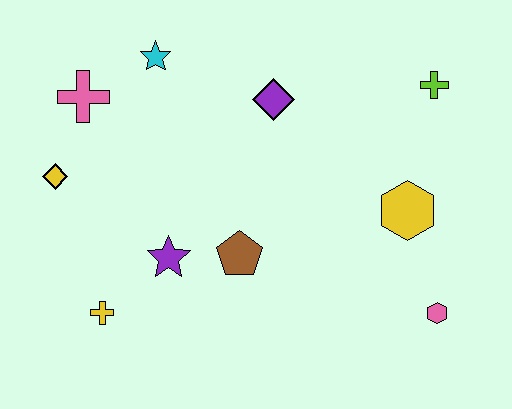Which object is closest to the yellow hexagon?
The pink hexagon is closest to the yellow hexagon.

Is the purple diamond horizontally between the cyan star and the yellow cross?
No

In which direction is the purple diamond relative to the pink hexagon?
The purple diamond is above the pink hexagon.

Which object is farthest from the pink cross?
The pink hexagon is farthest from the pink cross.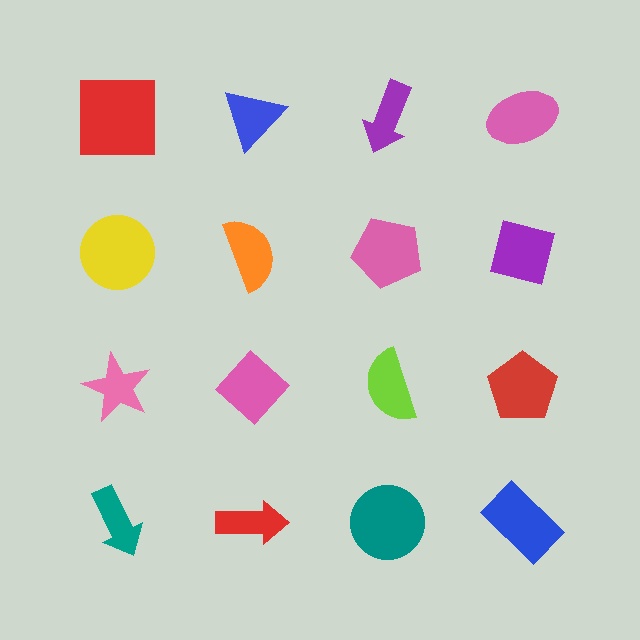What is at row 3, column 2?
A pink diamond.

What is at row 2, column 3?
A pink pentagon.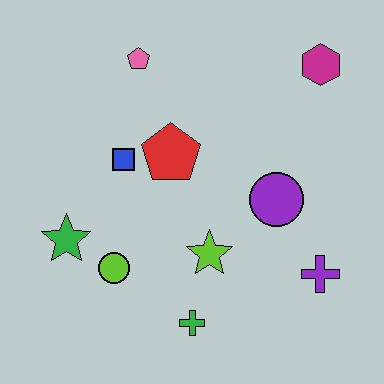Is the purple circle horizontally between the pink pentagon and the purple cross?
Yes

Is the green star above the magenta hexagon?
No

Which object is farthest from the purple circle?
The green star is farthest from the purple circle.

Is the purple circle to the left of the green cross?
No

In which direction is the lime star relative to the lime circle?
The lime star is to the right of the lime circle.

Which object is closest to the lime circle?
The green star is closest to the lime circle.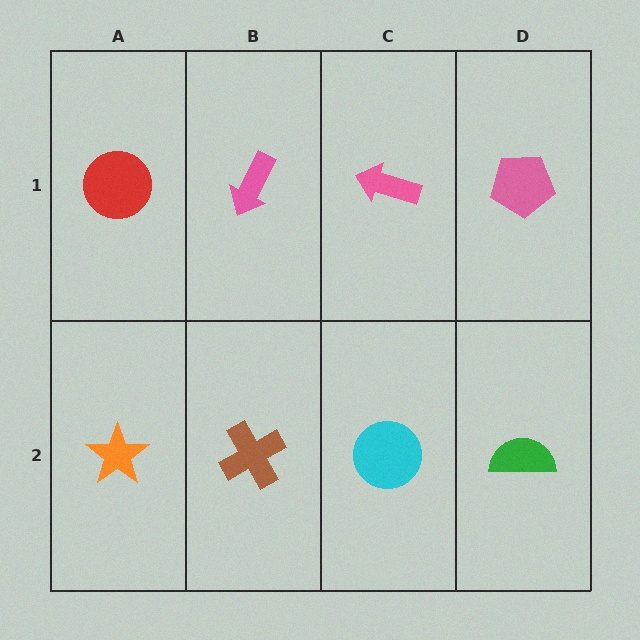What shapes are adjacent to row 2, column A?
A red circle (row 1, column A), a brown cross (row 2, column B).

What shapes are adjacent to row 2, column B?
A pink arrow (row 1, column B), an orange star (row 2, column A), a cyan circle (row 2, column C).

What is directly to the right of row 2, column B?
A cyan circle.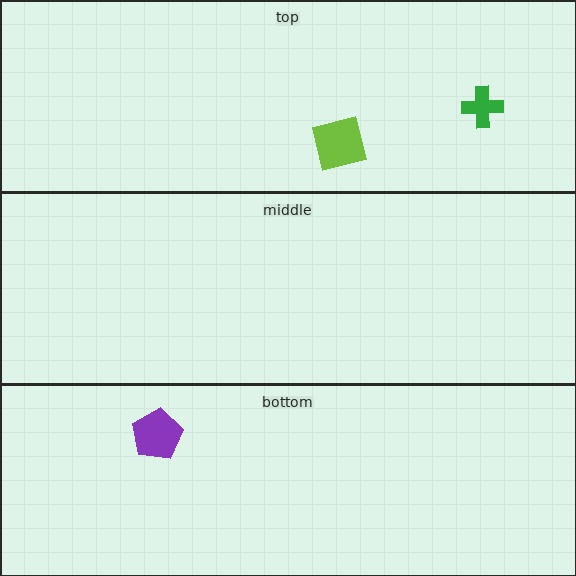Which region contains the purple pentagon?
The bottom region.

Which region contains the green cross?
The top region.